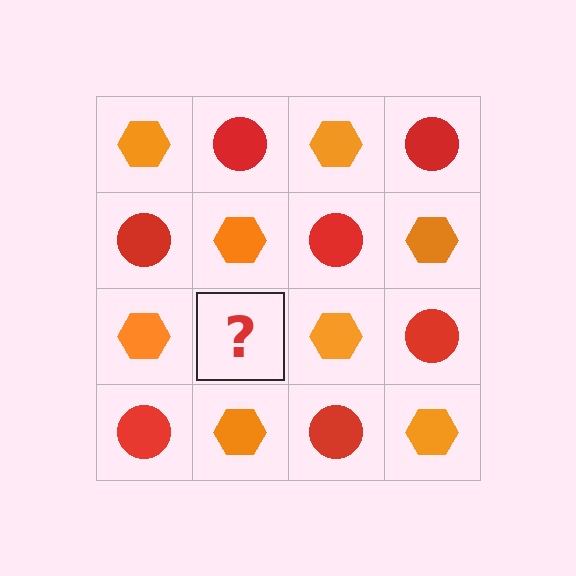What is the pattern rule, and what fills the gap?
The rule is that it alternates orange hexagon and red circle in a checkerboard pattern. The gap should be filled with a red circle.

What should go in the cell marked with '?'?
The missing cell should contain a red circle.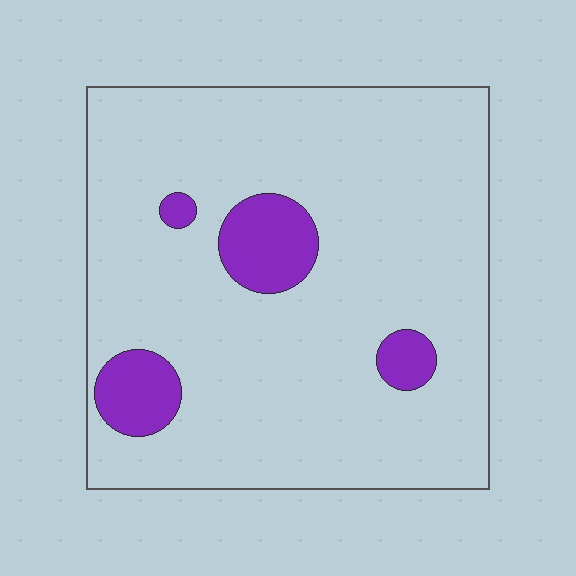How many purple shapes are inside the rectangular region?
4.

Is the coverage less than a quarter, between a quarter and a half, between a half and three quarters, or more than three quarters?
Less than a quarter.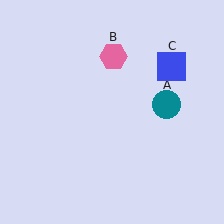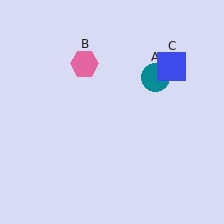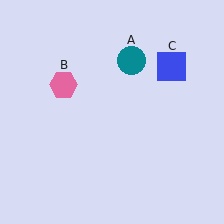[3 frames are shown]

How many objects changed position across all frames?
2 objects changed position: teal circle (object A), pink hexagon (object B).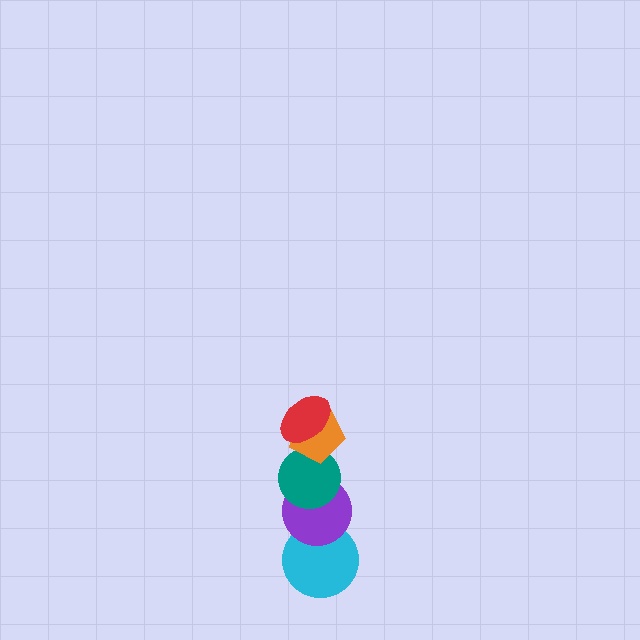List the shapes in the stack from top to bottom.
From top to bottom: the red ellipse, the orange pentagon, the teal circle, the purple circle, the cyan circle.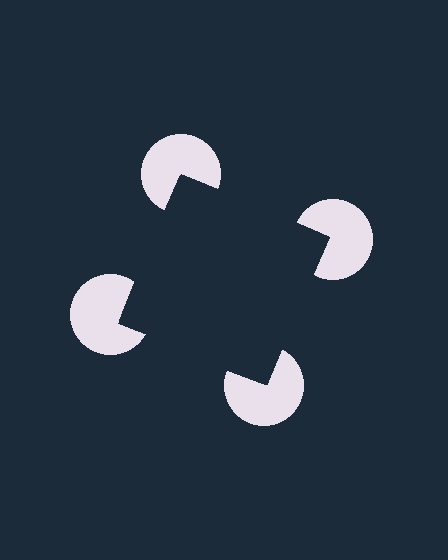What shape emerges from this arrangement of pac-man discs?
An illusory square — its edges are inferred from the aligned wedge cuts in the pac-man discs, not physically drawn.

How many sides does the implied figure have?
4 sides.